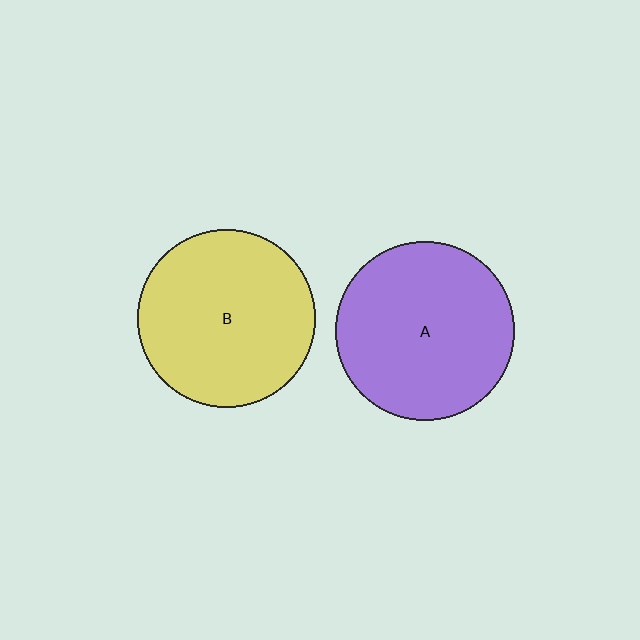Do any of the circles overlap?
No, none of the circles overlap.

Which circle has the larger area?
Circle A (purple).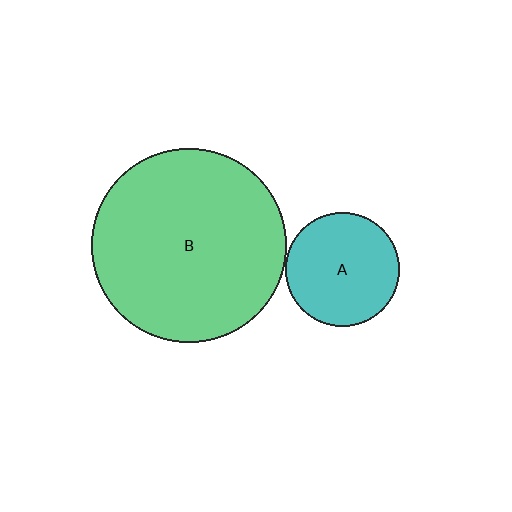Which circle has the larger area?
Circle B (green).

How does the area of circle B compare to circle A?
Approximately 2.9 times.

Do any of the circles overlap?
No, none of the circles overlap.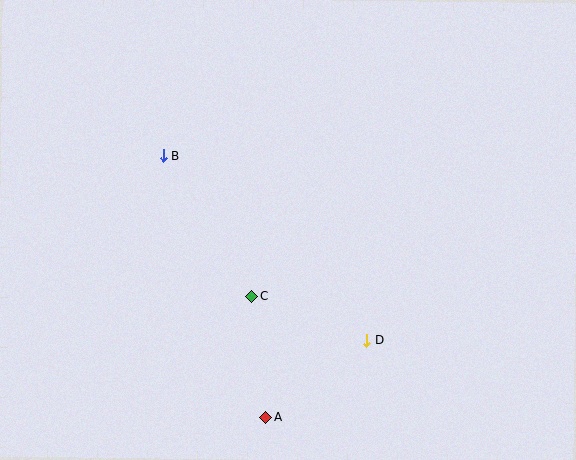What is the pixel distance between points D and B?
The distance between D and B is 275 pixels.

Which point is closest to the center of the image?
Point C at (252, 296) is closest to the center.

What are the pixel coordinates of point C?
Point C is at (252, 296).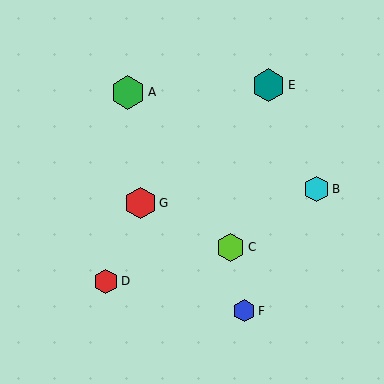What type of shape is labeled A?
Shape A is a green hexagon.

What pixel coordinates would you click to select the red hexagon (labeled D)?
Click at (106, 281) to select the red hexagon D.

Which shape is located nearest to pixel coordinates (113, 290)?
The red hexagon (labeled D) at (106, 281) is nearest to that location.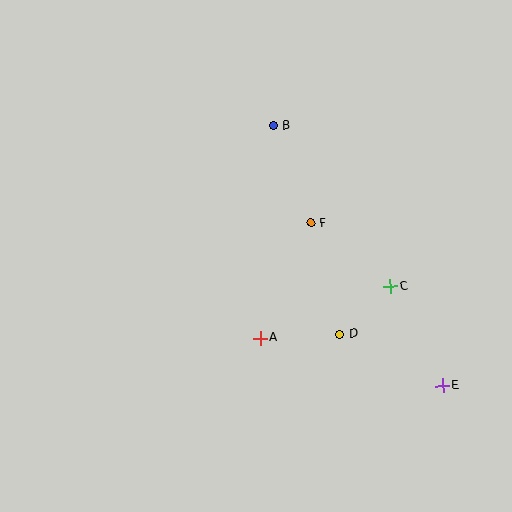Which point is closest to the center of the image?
Point F at (311, 223) is closest to the center.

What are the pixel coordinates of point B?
Point B is at (273, 126).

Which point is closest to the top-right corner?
Point B is closest to the top-right corner.